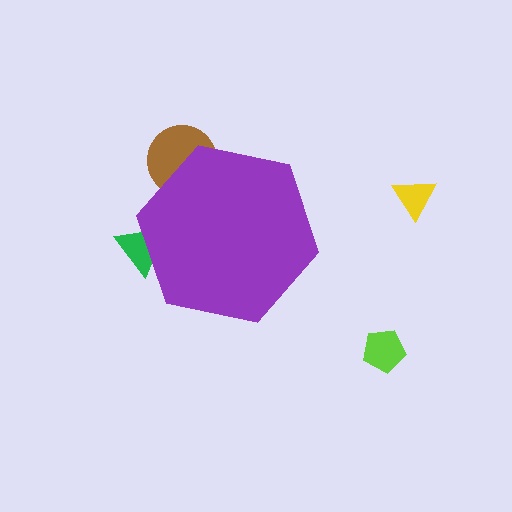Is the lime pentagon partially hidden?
No, the lime pentagon is fully visible.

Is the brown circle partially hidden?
Yes, the brown circle is partially hidden behind the purple hexagon.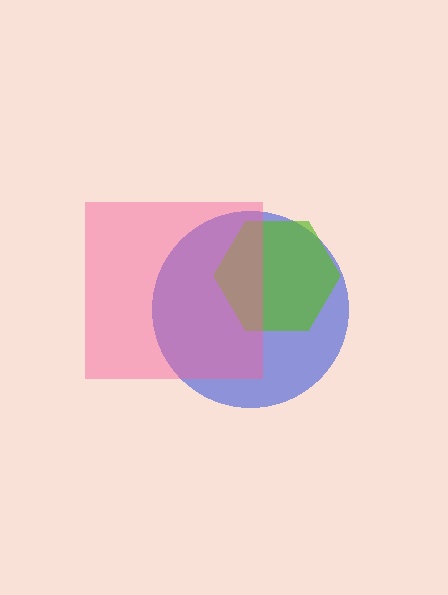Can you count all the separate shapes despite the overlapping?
Yes, there are 3 separate shapes.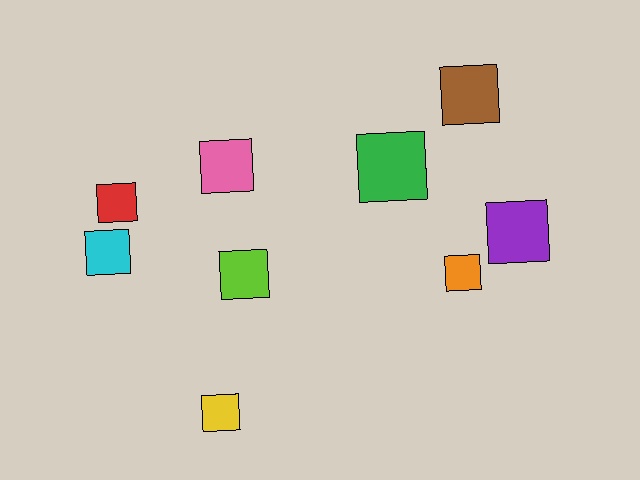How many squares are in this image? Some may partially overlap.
There are 9 squares.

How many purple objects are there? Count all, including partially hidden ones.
There is 1 purple object.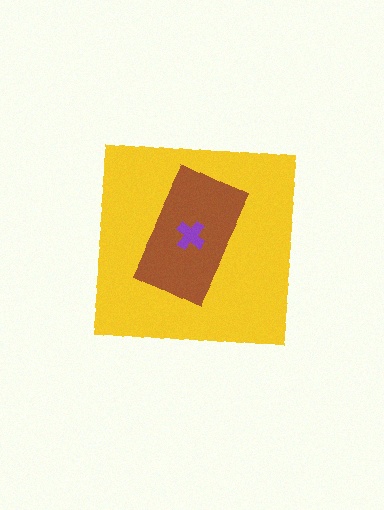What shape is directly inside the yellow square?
The brown rectangle.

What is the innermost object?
The purple cross.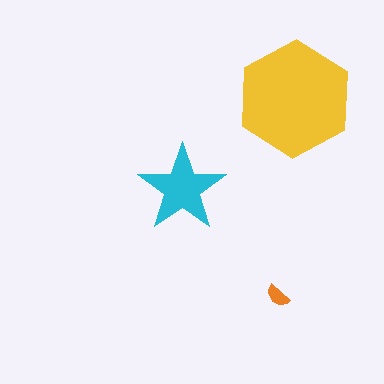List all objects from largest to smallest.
The yellow hexagon, the cyan star, the orange semicircle.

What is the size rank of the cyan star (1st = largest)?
2nd.